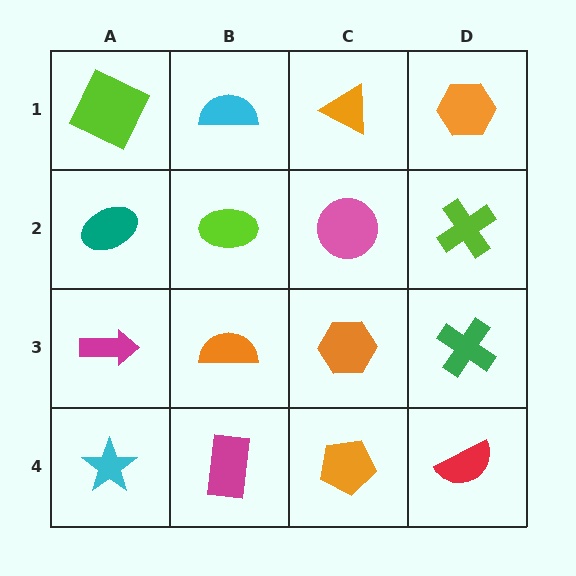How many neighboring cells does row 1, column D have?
2.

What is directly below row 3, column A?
A cyan star.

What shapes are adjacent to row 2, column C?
An orange triangle (row 1, column C), an orange hexagon (row 3, column C), a lime ellipse (row 2, column B), a lime cross (row 2, column D).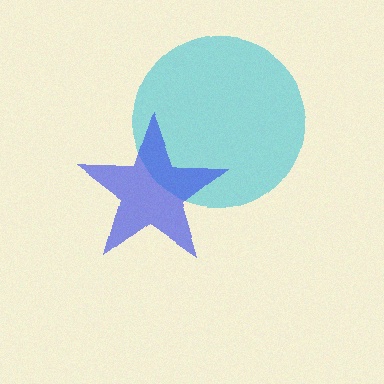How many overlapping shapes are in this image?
There are 2 overlapping shapes in the image.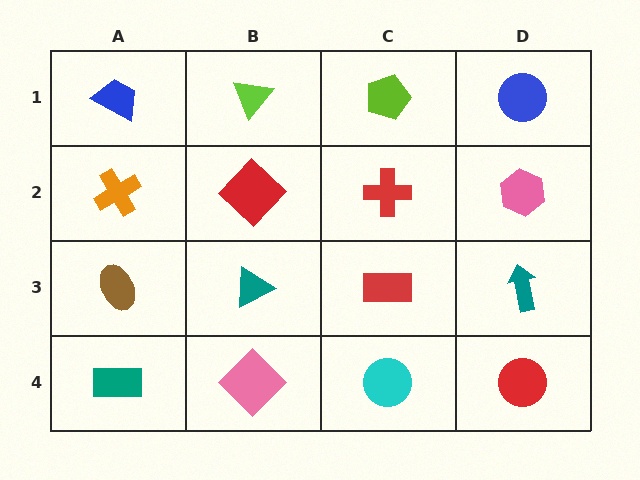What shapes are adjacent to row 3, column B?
A red diamond (row 2, column B), a pink diamond (row 4, column B), a brown ellipse (row 3, column A), a red rectangle (row 3, column C).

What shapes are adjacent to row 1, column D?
A pink hexagon (row 2, column D), a lime pentagon (row 1, column C).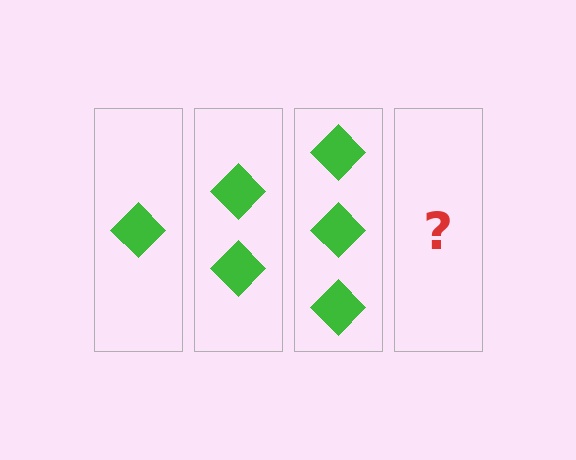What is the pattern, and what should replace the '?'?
The pattern is that each step adds one more diamond. The '?' should be 4 diamonds.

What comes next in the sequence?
The next element should be 4 diamonds.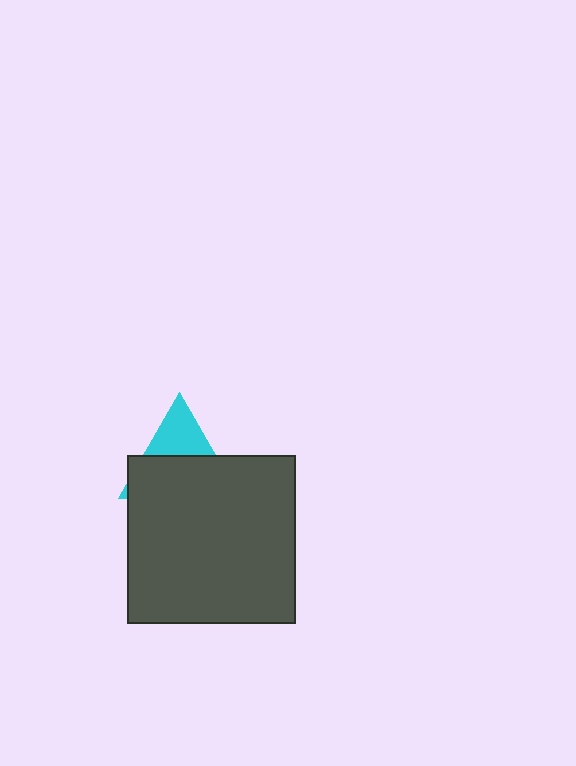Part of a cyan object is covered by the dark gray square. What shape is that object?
It is a triangle.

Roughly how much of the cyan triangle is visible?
A small part of it is visible (roughly 36%).